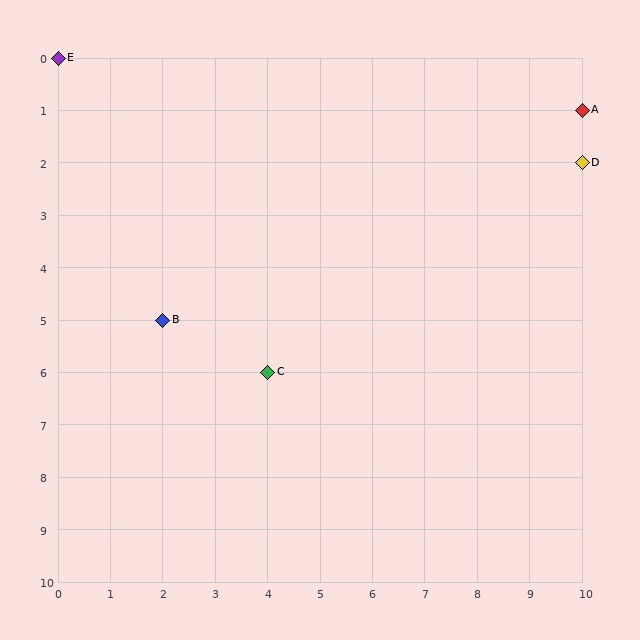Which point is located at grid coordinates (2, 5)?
Point B is at (2, 5).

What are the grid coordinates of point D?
Point D is at grid coordinates (10, 2).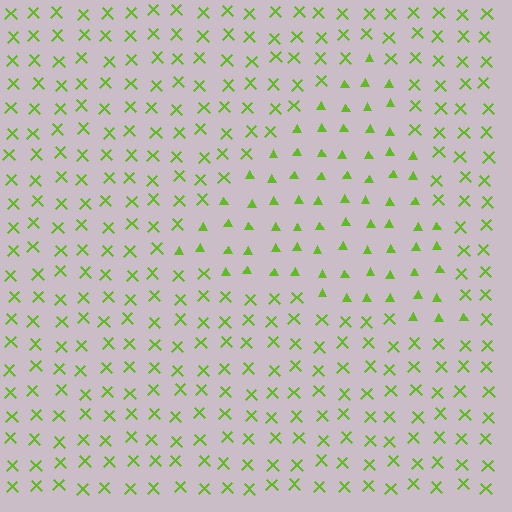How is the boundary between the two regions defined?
The boundary is defined by a change in element shape: triangles inside vs. X marks outside. All elements share the same color and spacing.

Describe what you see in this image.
The image is filled with small lime elements arranged in a uniform grid. A triangle-shaped region contains triangles, while the surrounding area contains X marks. The boundary is defined purely by the change in element shape.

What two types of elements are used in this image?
The image uses triangles inside the triangle region and X marks outside it.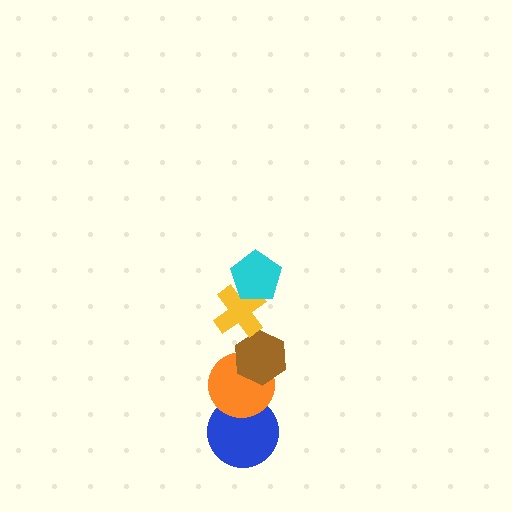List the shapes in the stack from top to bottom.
From top to bottom: the cyan pentagon, the yellow cross, the brown hexagon, the orange circle, the blue circle.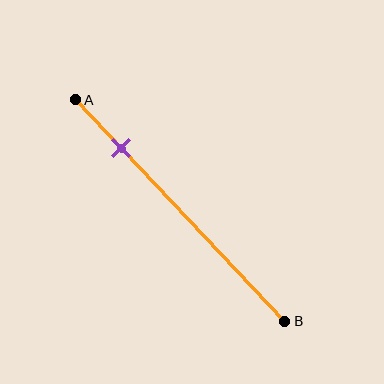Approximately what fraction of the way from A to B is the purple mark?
The purple mark is approximately 20% of the way from A to B.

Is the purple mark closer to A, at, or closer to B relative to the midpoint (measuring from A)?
The purple mark is closer to point A than the midpoint of segment AB.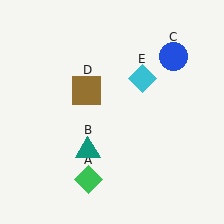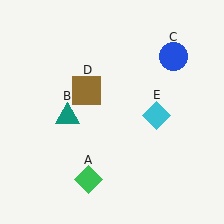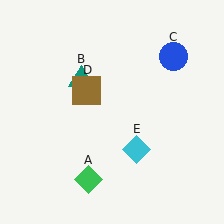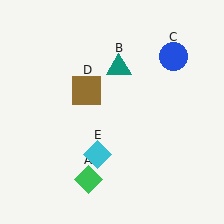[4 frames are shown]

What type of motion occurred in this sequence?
The teal triangle (object B), cyan diamond (object E) rotated clockwise around the center of the scene.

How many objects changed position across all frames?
2 objects changed position: teal triangle (object B), cyan diamond (object E).